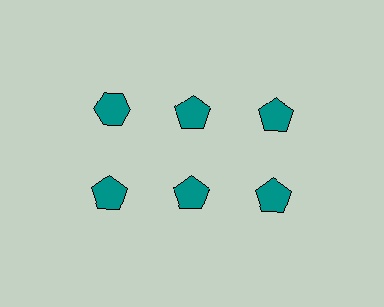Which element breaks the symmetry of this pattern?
The teal hexagon in the top row, leftmost column breaks the symmetry. All other shapes are teal pentagons.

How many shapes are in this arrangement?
There are 6 shapes arranged in a grid pattern.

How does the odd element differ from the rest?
It has a different shape: hexagon instead of pentagon.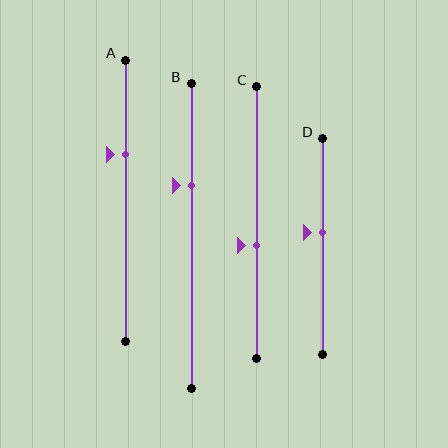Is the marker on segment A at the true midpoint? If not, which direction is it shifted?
No, the marker on segment A is shifted upward by about 17% of the segment length.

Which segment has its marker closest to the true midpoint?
Segment D has its marker closest to the true midpoint.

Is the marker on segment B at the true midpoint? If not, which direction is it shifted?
No, the marker on segment B is shifted upward by about 16% of the segment length.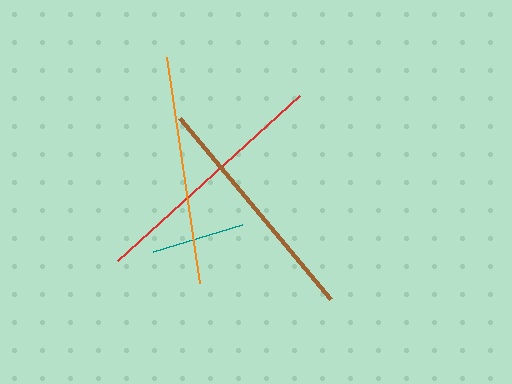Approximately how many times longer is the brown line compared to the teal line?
The brown line is approximately 2.5 times the length of the teal line.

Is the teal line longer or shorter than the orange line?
The orange line is longer than the teal line.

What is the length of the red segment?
The red segment is approximately 246 pixels long.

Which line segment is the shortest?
The teal line is the shortest at approximately 93 pixels.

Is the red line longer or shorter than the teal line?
The red line is longer than the teal line.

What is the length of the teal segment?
The teal segment is approximately 93 pixels long.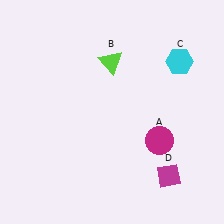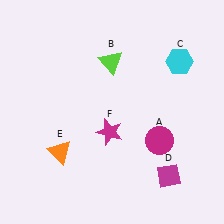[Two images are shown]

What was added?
An orange triangle (E), a magenta star (F) were added in Image 2.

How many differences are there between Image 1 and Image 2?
There are 2 differences between the two images.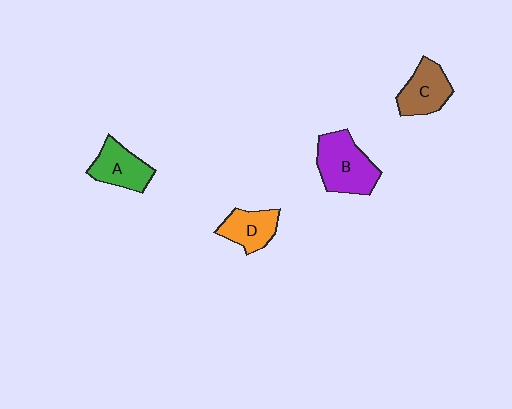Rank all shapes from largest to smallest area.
From largest to smallest: B (purple), C (brown), A (green), D (orange).